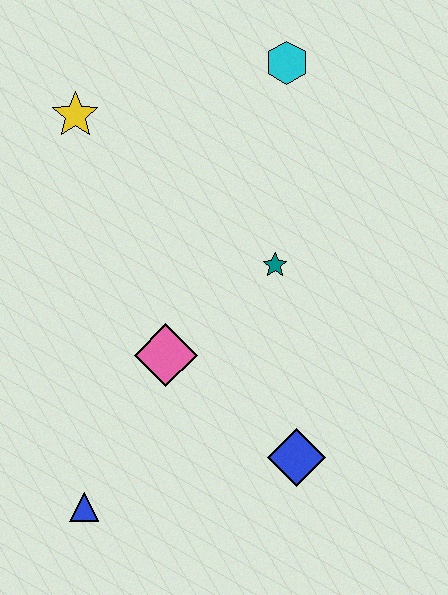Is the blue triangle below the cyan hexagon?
Yes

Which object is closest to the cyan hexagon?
The teal star is closest to the cyan hexagon.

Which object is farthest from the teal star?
The blue triangle is farthest from the teal star.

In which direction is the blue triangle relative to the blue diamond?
The blue triangle is to the left of the blue diamond.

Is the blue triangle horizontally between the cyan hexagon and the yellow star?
Yes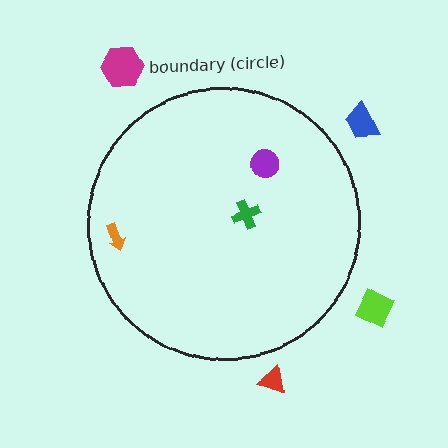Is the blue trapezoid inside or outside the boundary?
Outside.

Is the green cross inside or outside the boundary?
Inside.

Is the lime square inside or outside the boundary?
Outside.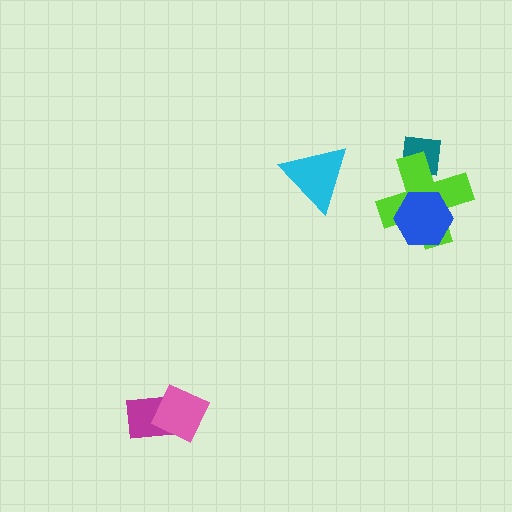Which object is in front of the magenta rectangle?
The pink diamond is in front of the magenta rectangle.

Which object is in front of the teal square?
The lime cross is in front of the teal square.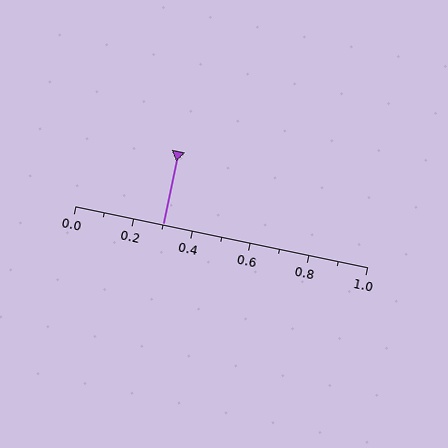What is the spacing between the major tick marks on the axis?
The major ticks are spaced 0.2 apart.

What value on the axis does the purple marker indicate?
The marker indicates approximately 0.3.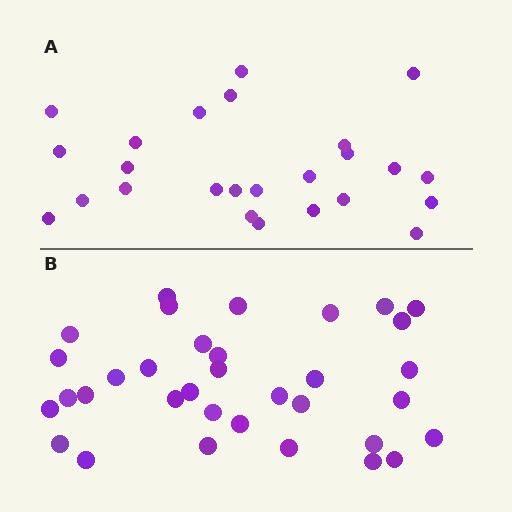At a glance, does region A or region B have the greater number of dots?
Region B (the bottom region) has more dots.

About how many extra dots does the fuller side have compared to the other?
Region B has roughly 8 or so more dots than region A.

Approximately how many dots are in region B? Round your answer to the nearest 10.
About 30 dots. (The exact count is 34, which rounds to 30.)